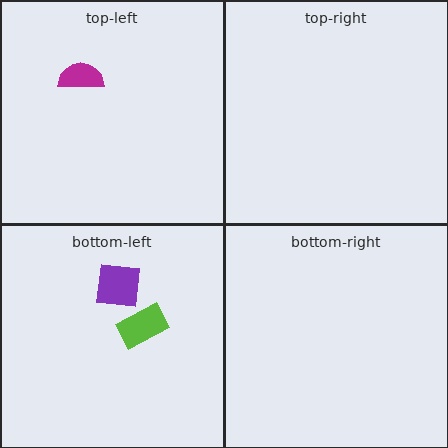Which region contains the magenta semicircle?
The top-left region.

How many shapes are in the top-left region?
1.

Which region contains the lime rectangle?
The bottom-left region.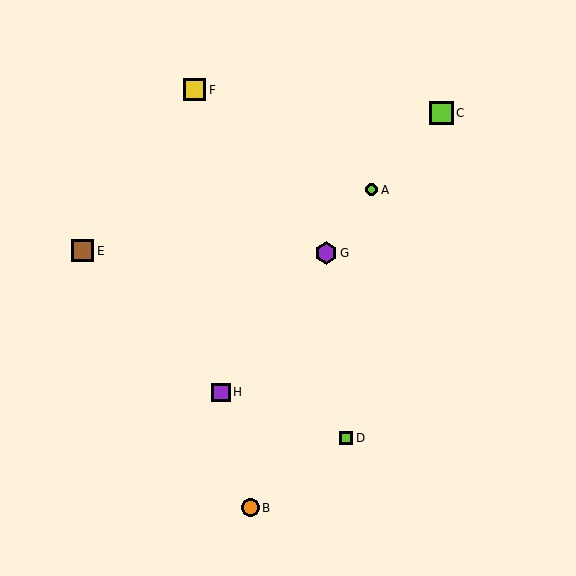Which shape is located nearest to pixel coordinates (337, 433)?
The lime square (labeled D) at (346, 438) is nearest to that location.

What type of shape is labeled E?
Shape E is a brown square.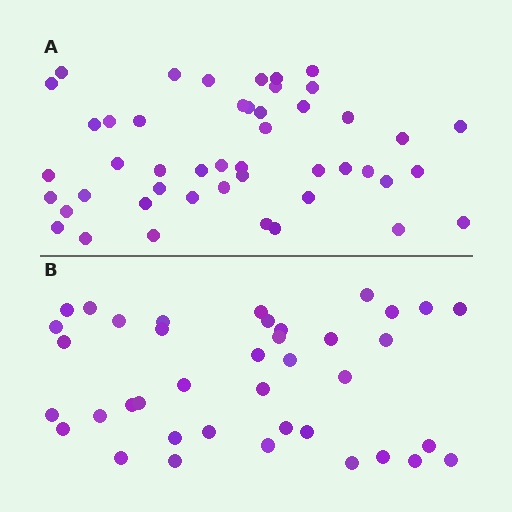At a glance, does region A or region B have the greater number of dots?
Region A (the top region) has more dots.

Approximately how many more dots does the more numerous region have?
Region A has roughly 8 or so more dots than region B.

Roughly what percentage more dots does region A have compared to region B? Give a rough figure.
About 20% more.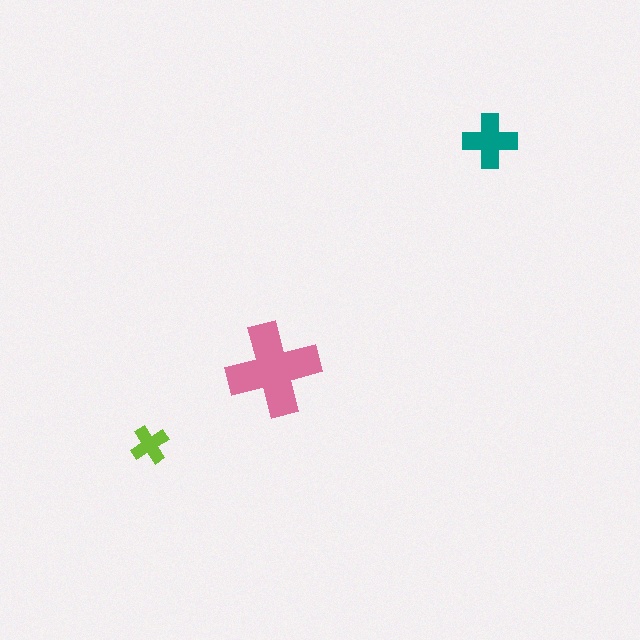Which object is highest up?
The teal cross is topmost.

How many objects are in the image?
There are 3 objects in the image.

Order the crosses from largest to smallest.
the pink one, the teal one, the lime one.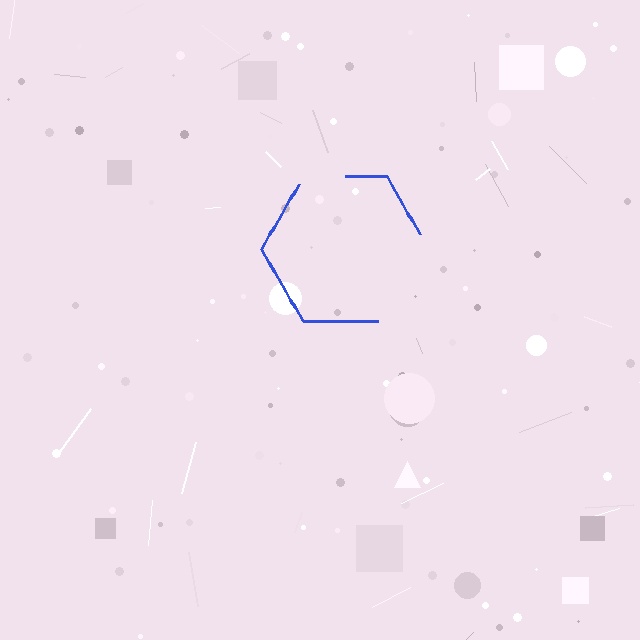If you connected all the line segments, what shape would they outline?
They would outline a hexagon.